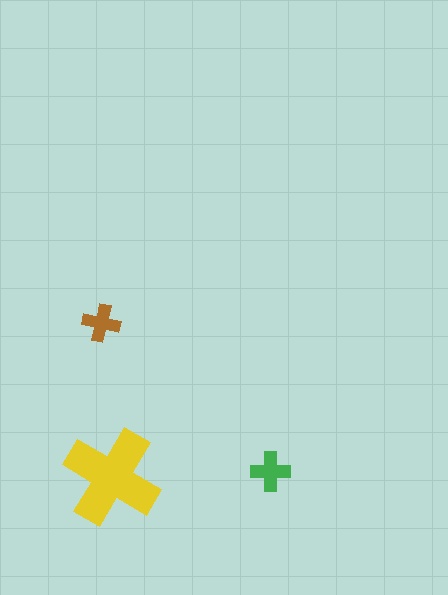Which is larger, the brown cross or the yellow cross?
The yellow one.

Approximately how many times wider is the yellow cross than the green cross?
About 2.5 times wider.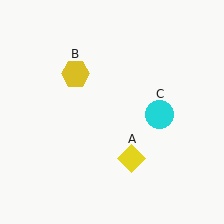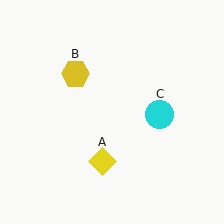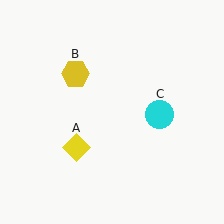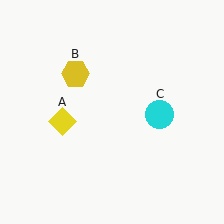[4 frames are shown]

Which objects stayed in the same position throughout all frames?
Yellow hexagon (object B) and cyan circle (object C) remained stationary.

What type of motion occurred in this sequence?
The yellow diamond (object A) rotated clockwise around the center of the scene.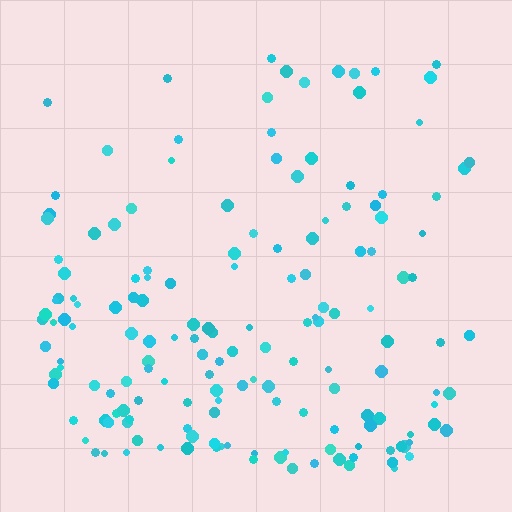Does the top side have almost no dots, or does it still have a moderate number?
Still a moderate number, just noticeably fewer than the bottom.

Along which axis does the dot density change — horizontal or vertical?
Vertical.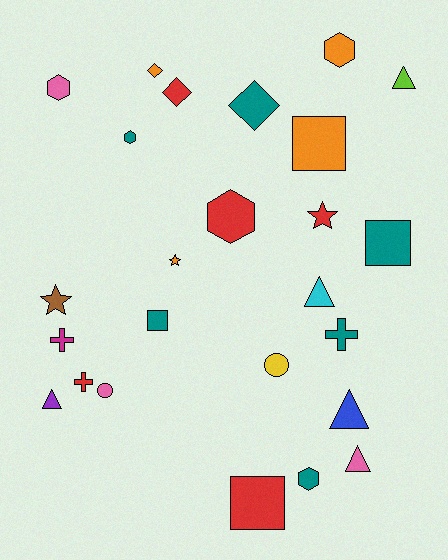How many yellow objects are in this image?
There is 1 yellow object.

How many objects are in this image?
There are 25 objects.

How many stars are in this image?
There are 3 stars.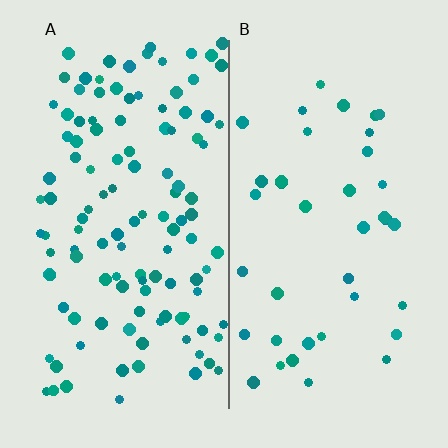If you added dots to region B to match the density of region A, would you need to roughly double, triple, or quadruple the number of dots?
Approximately triple.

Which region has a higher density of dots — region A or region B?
A (the left).